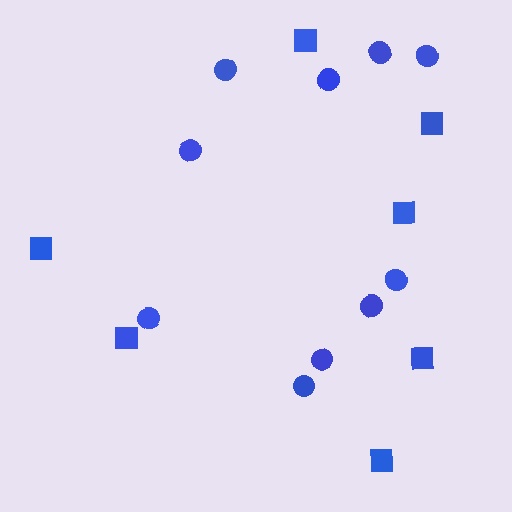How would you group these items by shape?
There are 2 groups: one group of circles (10) and one group of squares (7).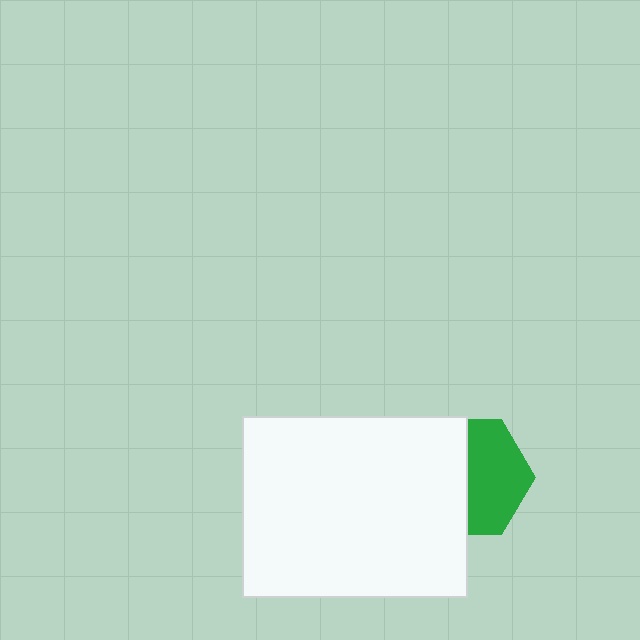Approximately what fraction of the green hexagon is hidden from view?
Roughly 49% of the green hexagon is hidden behind the white rectangle.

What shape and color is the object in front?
The object in front is a white rectangle.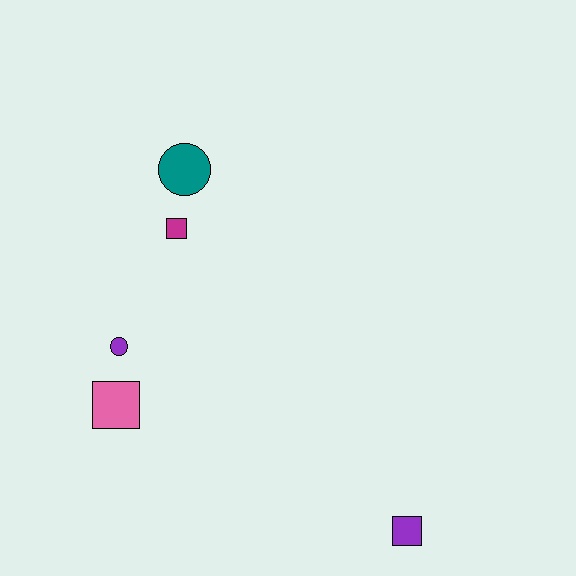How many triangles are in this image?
There are no triangles.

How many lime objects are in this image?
There are no lime objects.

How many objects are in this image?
There are 5 objects.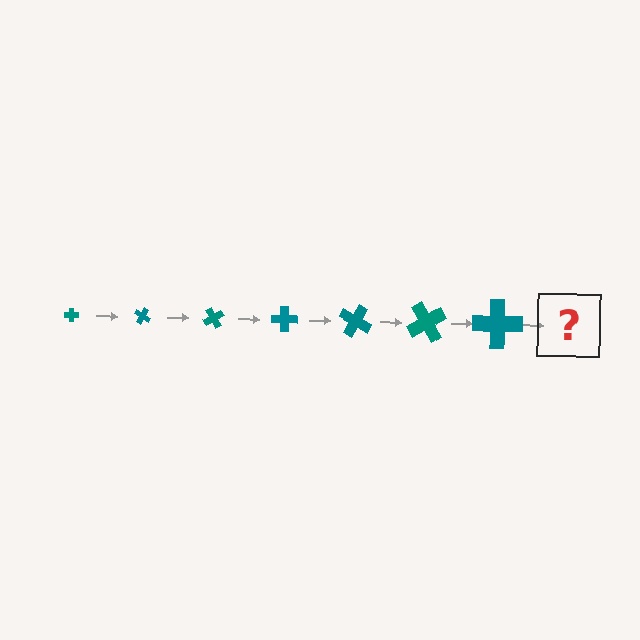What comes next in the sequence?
The next element should be a cross, larger than the previous one and rotated 210 degrees from the start.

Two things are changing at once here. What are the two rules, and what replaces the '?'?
The two rules are that the cross grows larger each step and it rotates 30 degrees each step. The '?' should be a cross, larger than the previous one and rotated 210 degrees from the start.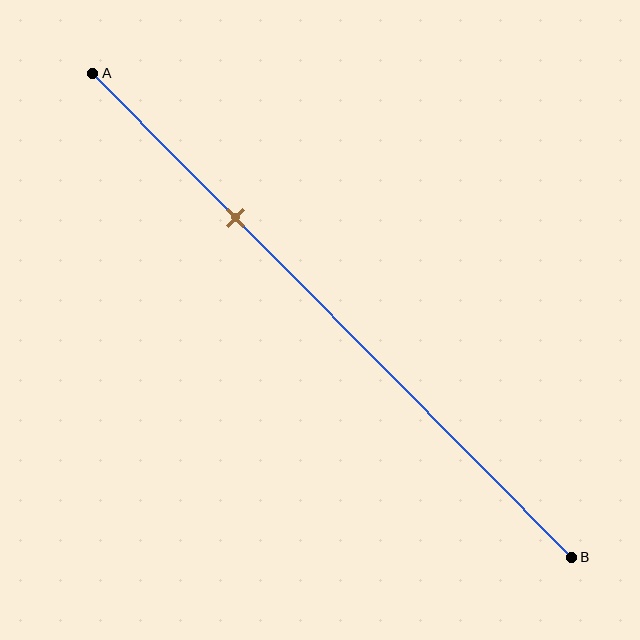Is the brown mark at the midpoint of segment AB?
No, the mark is at about 30% from A, not at the 50% midpoint.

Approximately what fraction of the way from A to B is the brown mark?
The brown mark is approximately 30% of the way from A to B.